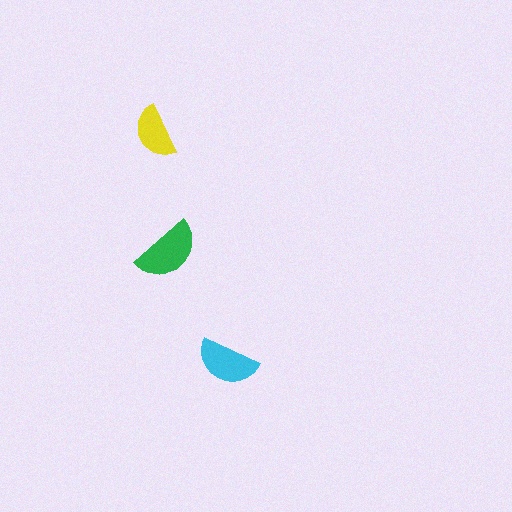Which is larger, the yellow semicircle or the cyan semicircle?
The cyan one.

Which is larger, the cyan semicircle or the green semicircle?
The green one.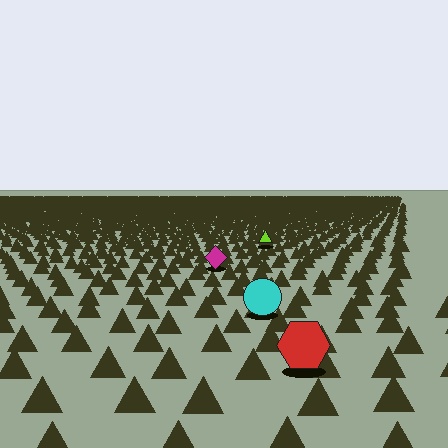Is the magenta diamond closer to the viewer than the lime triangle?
Yes. The magenta diamond is closer — you can tell from the texture gradient: the ground texture is coarser near it.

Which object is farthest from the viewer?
The lime triangle is farthest from the viewer. It appears smaller and the ground texture around it is denser.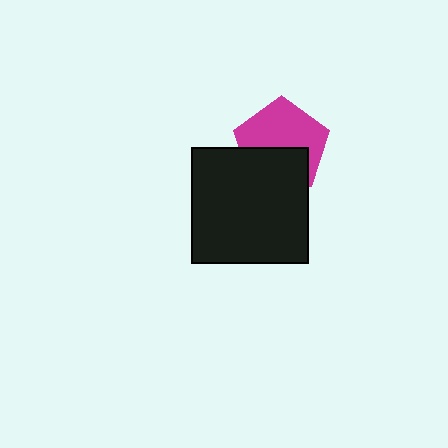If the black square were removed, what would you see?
You would see the complete magenta pentagon.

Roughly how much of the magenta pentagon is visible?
About half of it is visible (roughly 59%).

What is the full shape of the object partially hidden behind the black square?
The partially hidden object is a magenta pentagon.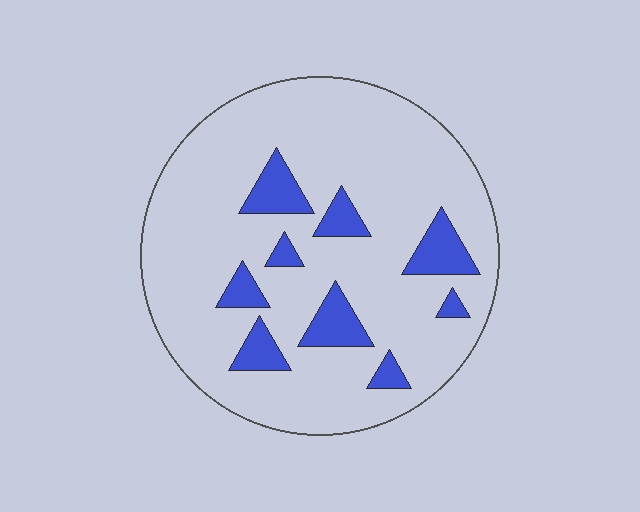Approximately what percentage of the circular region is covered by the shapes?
Approximately 15%.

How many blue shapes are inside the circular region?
9.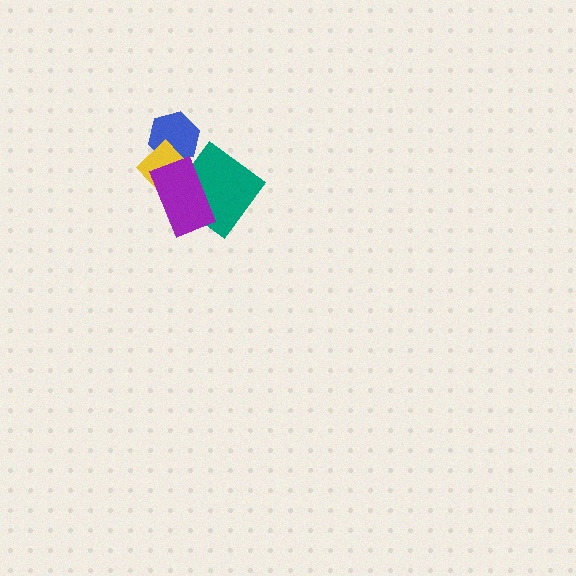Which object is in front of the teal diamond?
The purple rectangle is in front of the teal diamond.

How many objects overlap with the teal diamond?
3 objects overlap with the teal diamond.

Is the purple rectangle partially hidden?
No, no other shape covers it.